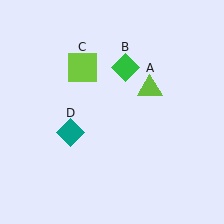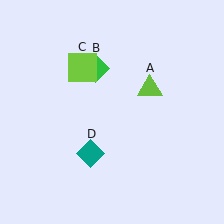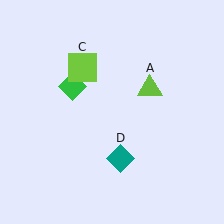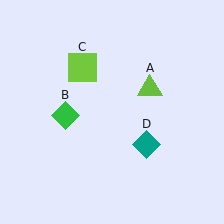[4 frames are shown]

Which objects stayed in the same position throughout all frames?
Lime triangle (object A) and lime square (object C) remained stationary.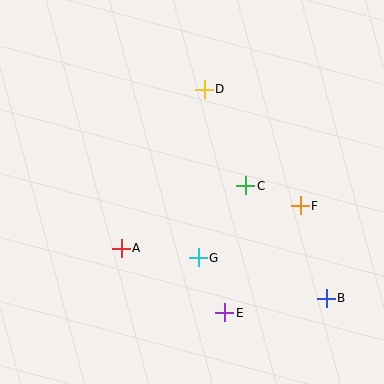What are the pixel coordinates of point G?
Point G is at (198, 258).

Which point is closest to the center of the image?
Point C at (246, 186) is closest to the center.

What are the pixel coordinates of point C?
Point C is at (246, 186).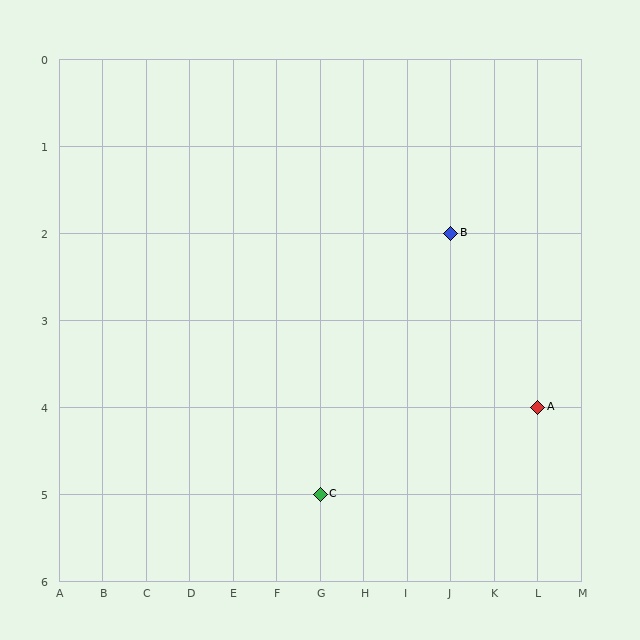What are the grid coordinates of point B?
Point B is at grid coordinates (J, 2).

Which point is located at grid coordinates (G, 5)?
Point C is at (G, 5).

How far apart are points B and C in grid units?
Points B and C are 3 columns and 3 rows apart (about 4.2 grid units diagonally).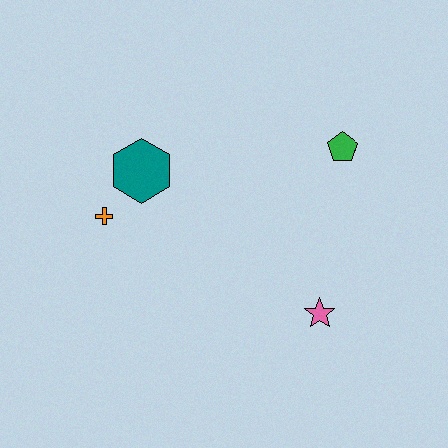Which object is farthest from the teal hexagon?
The pink star is farthest from the teal hexagon.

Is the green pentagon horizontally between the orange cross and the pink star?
No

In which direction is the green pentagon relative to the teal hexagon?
The green pentagon is to the right of the teal hexagon.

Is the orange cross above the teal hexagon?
No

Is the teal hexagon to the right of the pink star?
No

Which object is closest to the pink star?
The green pentagon is closest to the pink star.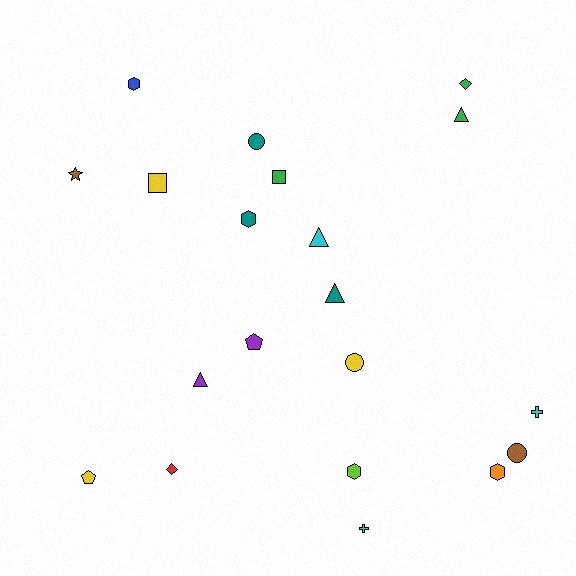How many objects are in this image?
There are 20 objects.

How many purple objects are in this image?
There are 2 purple objects.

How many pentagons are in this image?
There are 2 pentagons.